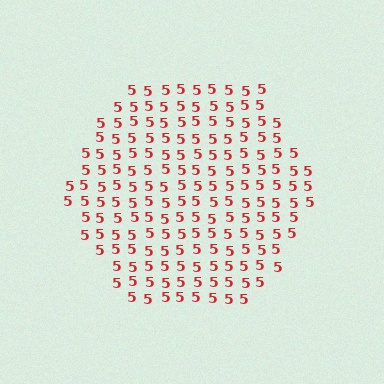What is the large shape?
The large shape is a hexagon.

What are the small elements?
The small elements are digit 5's.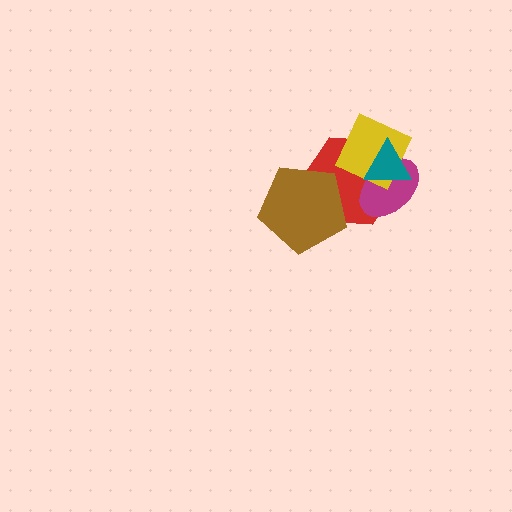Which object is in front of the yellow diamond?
The teal triangle is in front of the yellow diamond.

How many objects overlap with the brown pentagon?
1 object overlaps with the brown pentagon.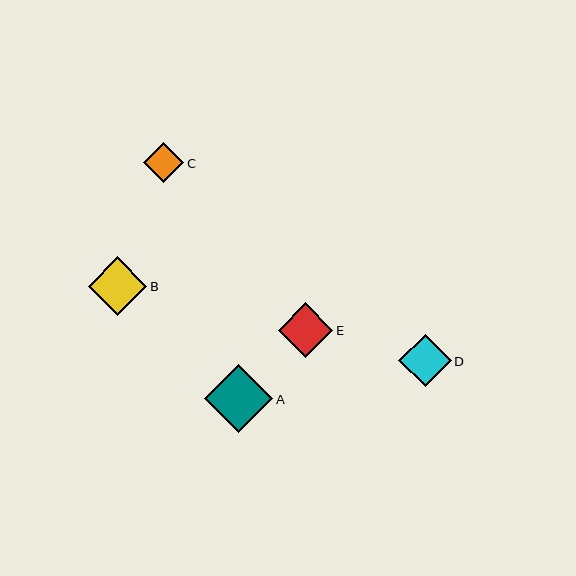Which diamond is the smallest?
Diamond C is the smallest with a size of approximately 40 pixels.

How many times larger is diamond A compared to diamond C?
Diamond A is approximately 1.7 times the size of diamond C.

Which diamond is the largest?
Diamond A is the largest with a size of approximately 68 pixels.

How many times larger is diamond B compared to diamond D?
Diamond B is approximately 1.1 times the size of diamond D.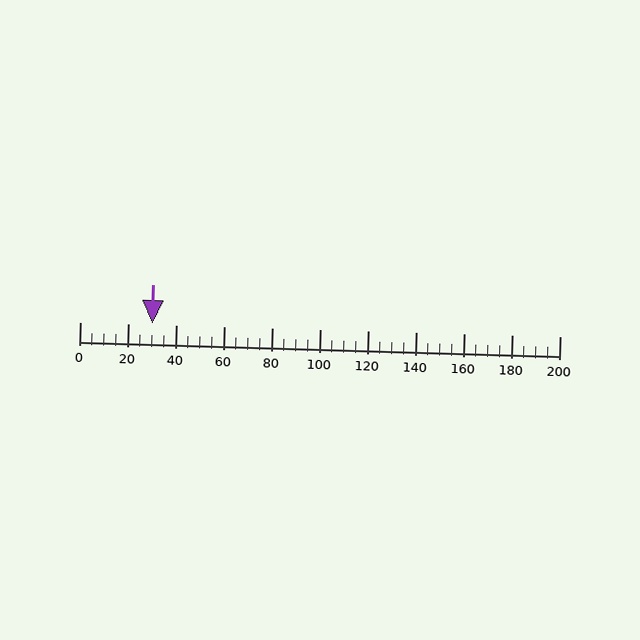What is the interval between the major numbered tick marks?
The major tick marks are spaced 20 units apart.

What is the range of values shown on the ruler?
The ruler shows values from 0 to 200.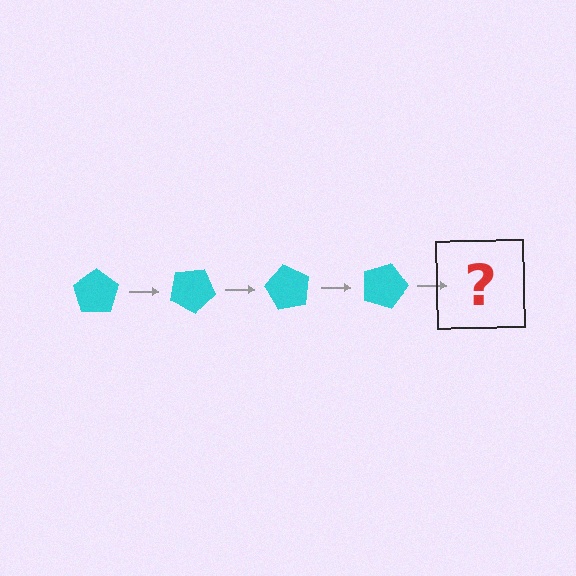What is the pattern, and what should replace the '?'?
The pattern is that the pentagon rotates 30 degrees each step. The '?' should be a cyan pentagon rotated 120 degrees.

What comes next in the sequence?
The next element should be a cyan pentagon rotated 120 degrees.